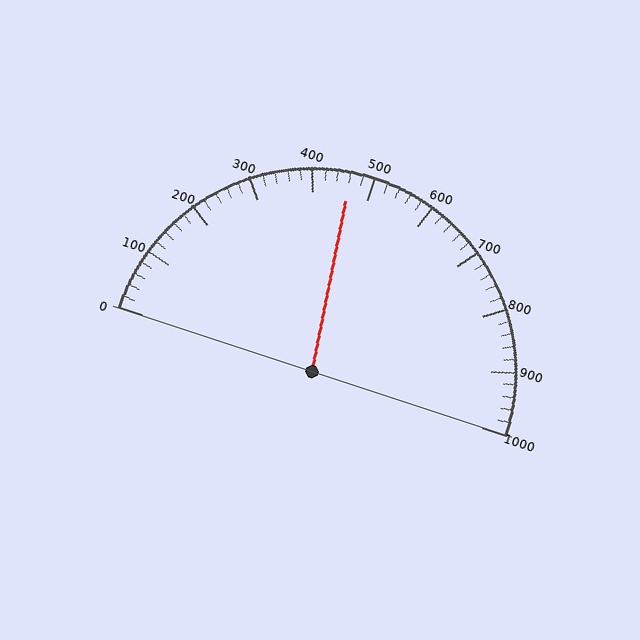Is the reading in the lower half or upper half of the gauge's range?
The reading is in the lower half of the range (0 to 1000).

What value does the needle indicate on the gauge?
The needle indicates approximately 460.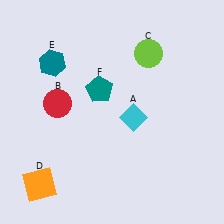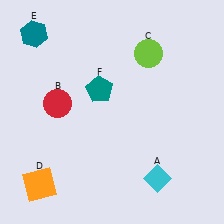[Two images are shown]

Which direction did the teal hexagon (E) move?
The teal hexagon (E) moved up.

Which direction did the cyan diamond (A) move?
The cyan diamond (A) moved down.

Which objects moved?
The objects that moved are: the cyan diamond (A), the teal hexagon (E).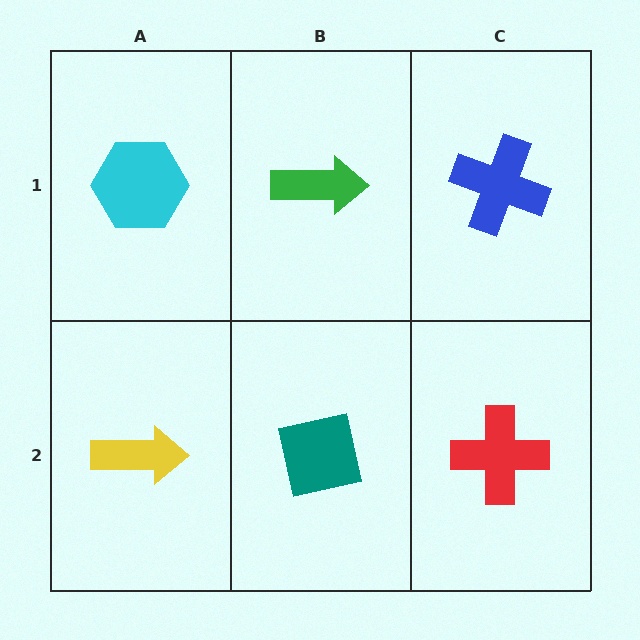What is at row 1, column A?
A cyan hexagon.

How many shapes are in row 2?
3 shapes.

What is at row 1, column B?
A green arrow.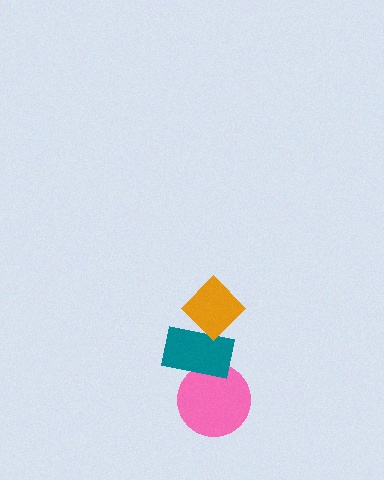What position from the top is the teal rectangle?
The teal rectangle is 2nd from the top.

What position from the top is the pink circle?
The pink circle is 3rd from the top.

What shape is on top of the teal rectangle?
The orange diamond is on top of the teal rectangle.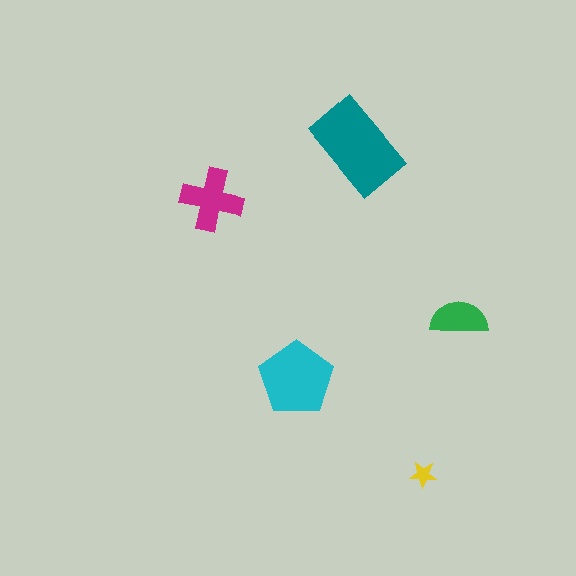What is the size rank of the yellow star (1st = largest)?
5th.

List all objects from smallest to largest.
The yellow star, the green semicircle, the magenta cross, the cyan pentagon, the teal rectangle.